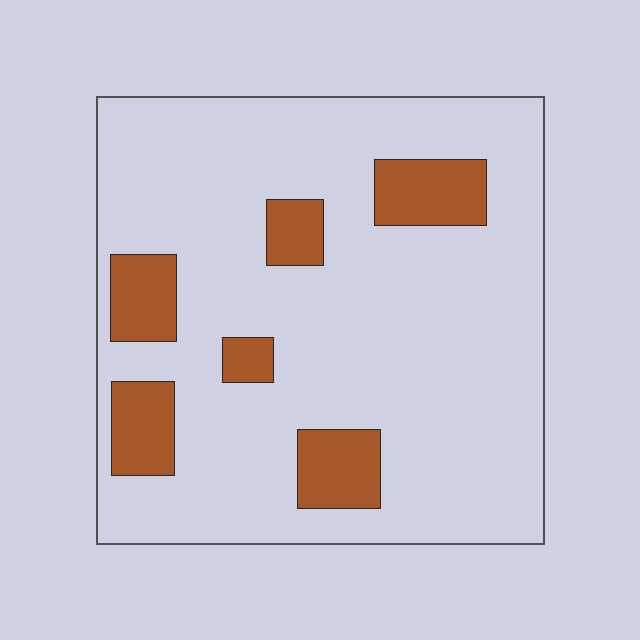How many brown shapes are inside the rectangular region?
6.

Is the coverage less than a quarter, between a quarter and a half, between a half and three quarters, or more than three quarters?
Less than a quarter.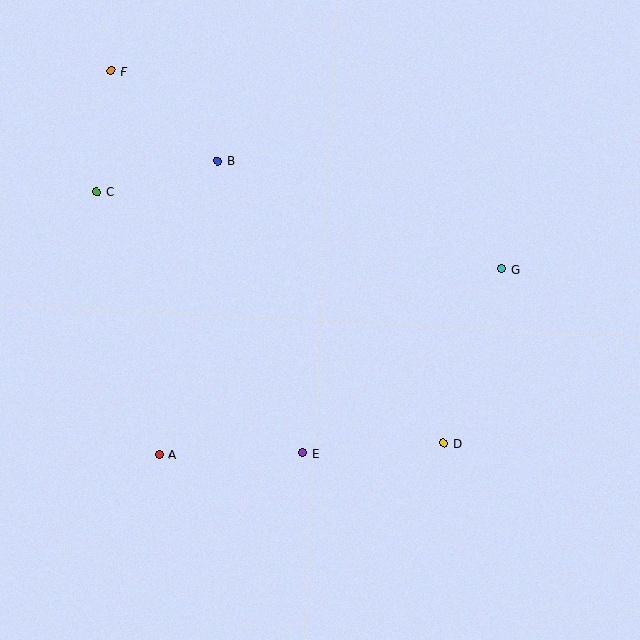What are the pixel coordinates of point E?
Point E is at (303, 453).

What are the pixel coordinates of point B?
Point B is at (218, 161).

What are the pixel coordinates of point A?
Point A is at (159, 454).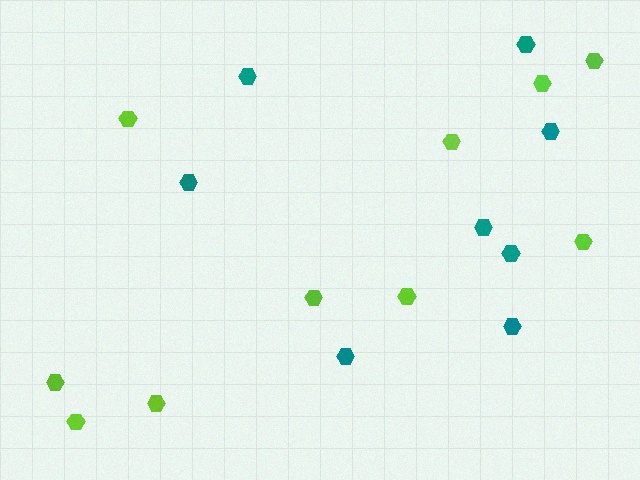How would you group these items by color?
There are 2 groups: one group of lime hexagons (10) and one group of teal hexagons (8).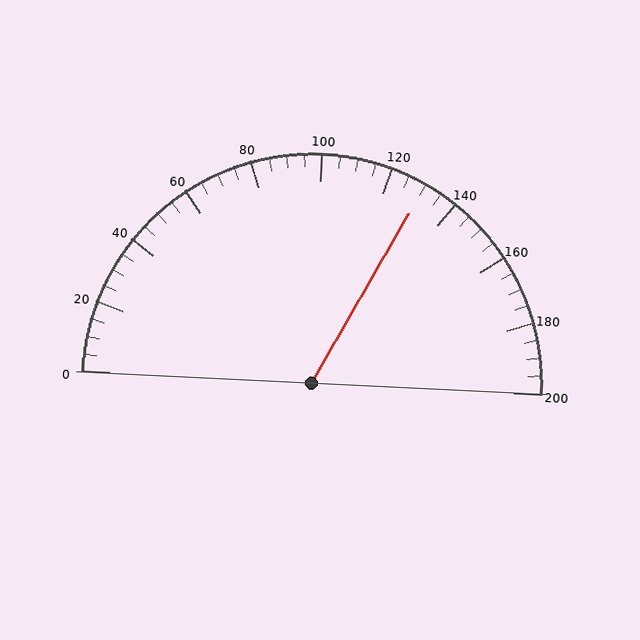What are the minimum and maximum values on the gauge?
The gauge ranges from 0 to 200.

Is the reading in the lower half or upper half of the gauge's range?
The reading is in the upper half of the range (0 to 200).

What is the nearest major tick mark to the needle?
The nearest major tick mark is 120.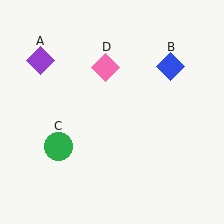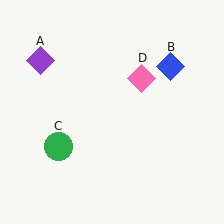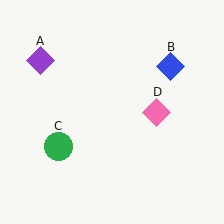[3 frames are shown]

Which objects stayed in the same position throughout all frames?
Purple diamond (object A) and blue diamond (object B) and green circle (object C) remained stationary.